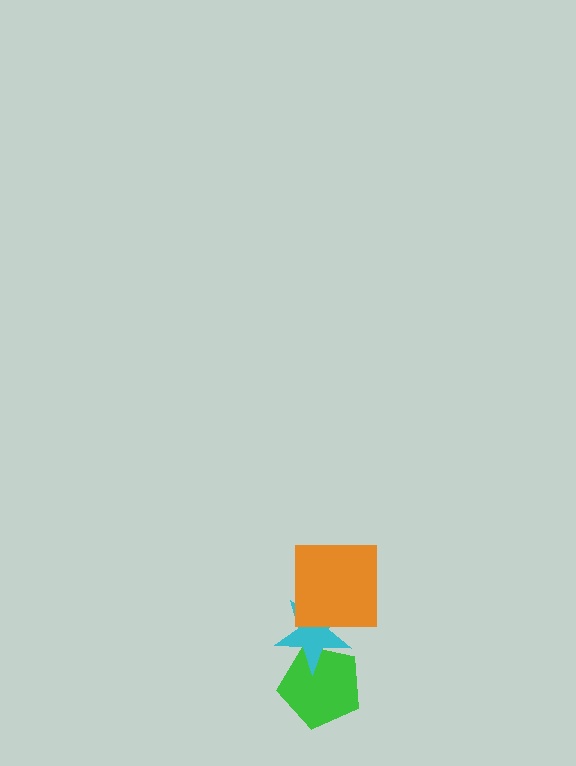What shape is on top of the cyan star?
The orange square is on top of the cyan star.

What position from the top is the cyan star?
The cyan star is 2nd from the top.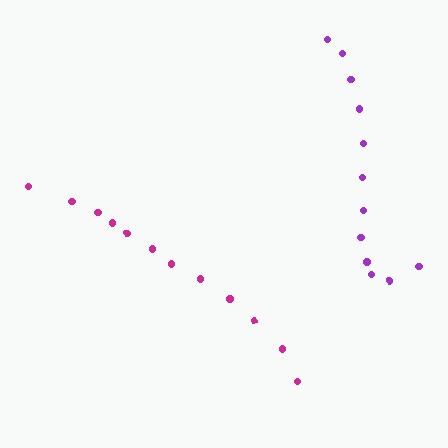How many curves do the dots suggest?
There are 2 distinct paths.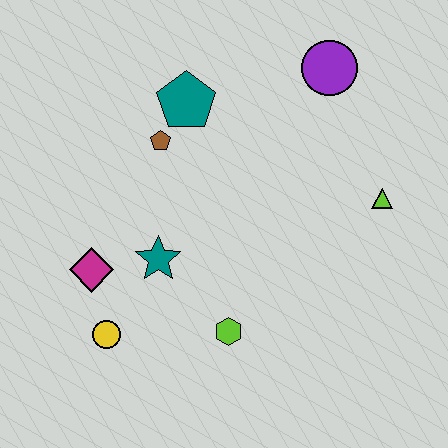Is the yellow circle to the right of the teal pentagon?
No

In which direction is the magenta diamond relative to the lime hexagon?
The magenta diamond is to the left of the lime hexagon.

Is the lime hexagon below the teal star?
Yes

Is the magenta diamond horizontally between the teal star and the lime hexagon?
No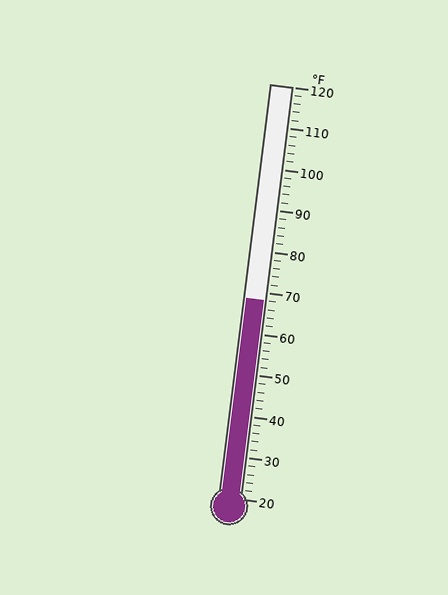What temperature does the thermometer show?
The thermometer shows approximately 68°F.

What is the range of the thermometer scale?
The thermometer scale ranges from 20°F to 120°F.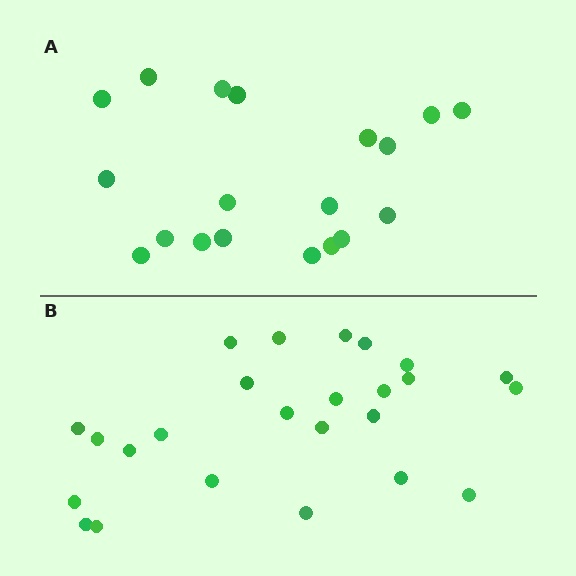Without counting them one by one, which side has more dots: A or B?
Region B (the bottom region) has more dots.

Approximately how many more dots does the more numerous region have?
Region B has about 6 more dots than region A.